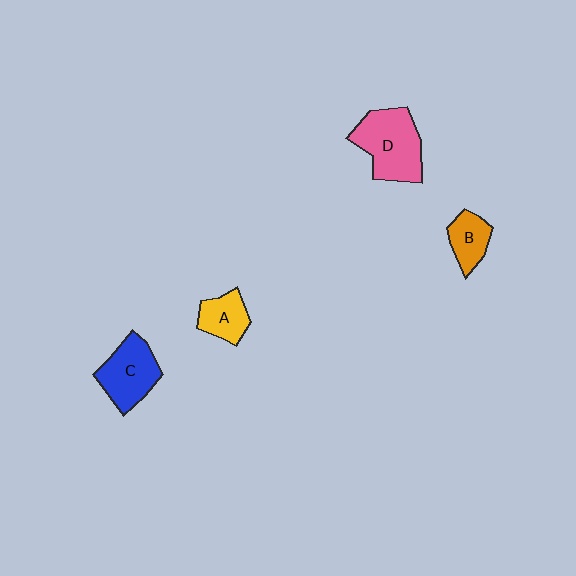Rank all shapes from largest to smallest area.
From largest to smallest: D (pink), C (blue), A (yellow), B (orange).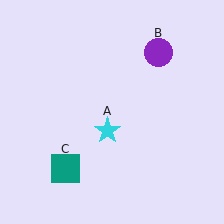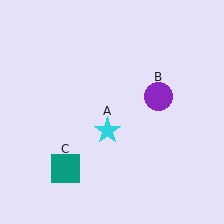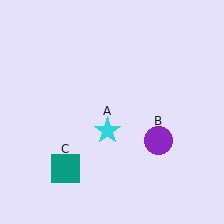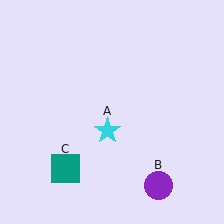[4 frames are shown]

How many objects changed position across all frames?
1 object changed position: purple circle (object B).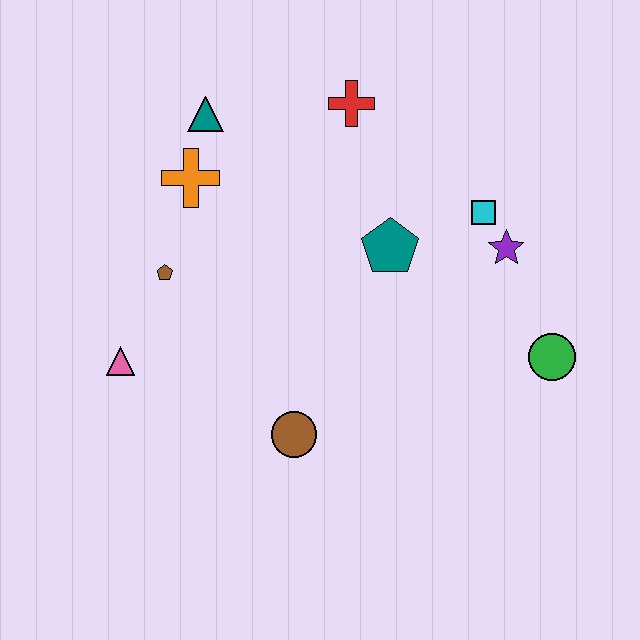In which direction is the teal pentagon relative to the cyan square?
The teal pentagon is to the left of the cyan square.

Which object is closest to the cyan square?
The purple star is closest to the cyan square.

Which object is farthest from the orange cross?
The green circle is farthest from the orange cross.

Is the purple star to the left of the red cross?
No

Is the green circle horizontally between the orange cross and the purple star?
No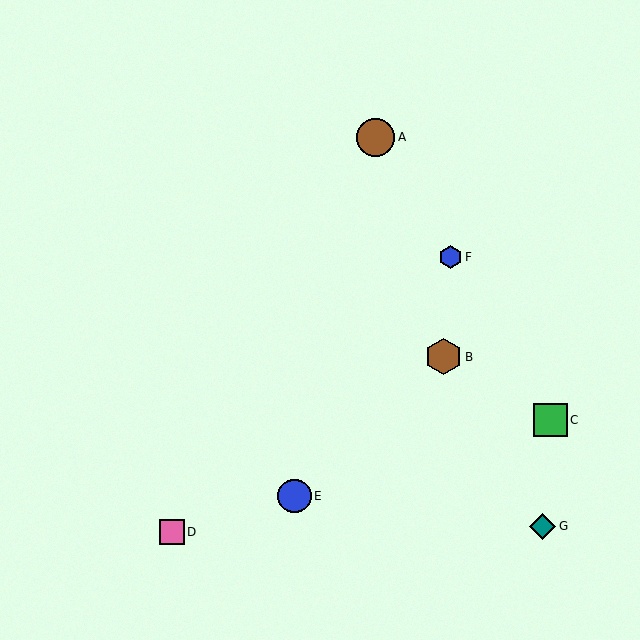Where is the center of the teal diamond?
The center of the teal diamond is at (543, 526).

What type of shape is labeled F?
Shape F is a blue hexagon.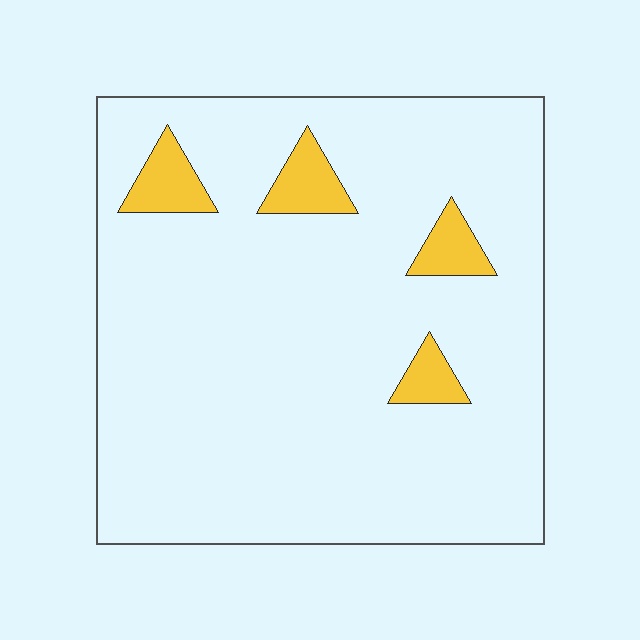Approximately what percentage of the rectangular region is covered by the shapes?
Approximately 10%.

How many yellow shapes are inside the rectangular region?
4.